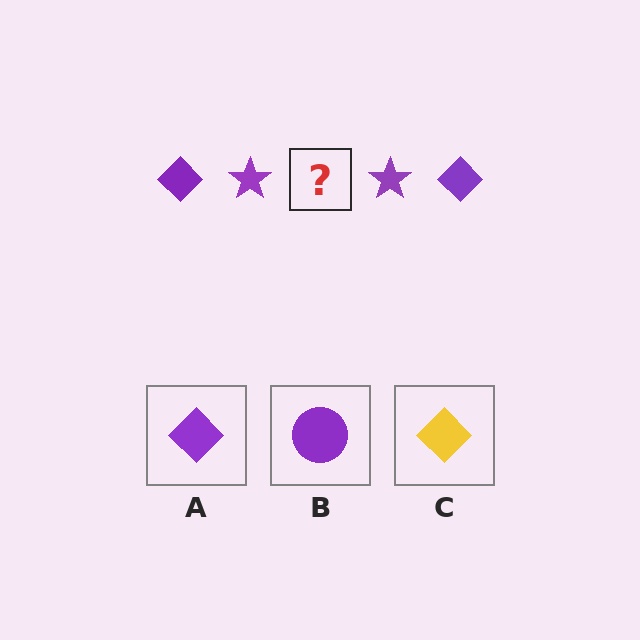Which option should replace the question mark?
Option A.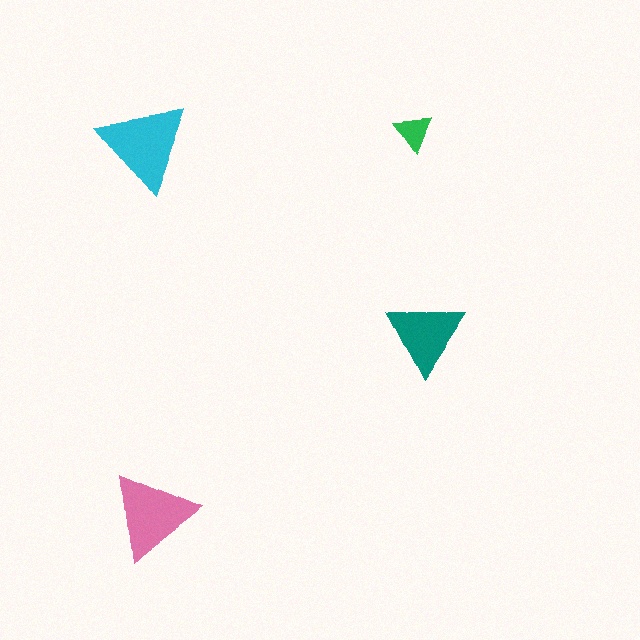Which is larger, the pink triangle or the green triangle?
The pink one.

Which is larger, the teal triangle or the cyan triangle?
The cyan one.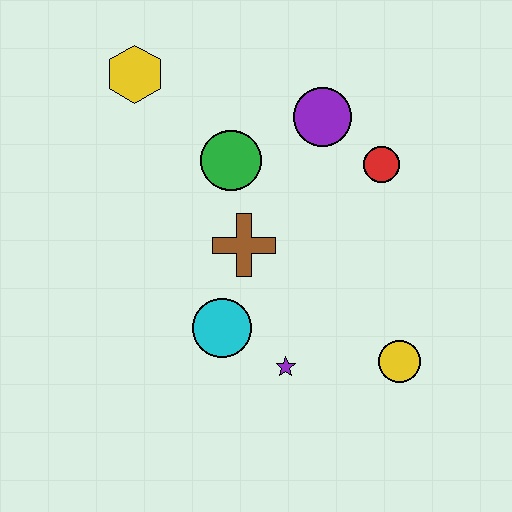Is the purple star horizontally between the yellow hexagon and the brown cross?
No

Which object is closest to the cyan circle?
The purple star is closest to the cyan circle.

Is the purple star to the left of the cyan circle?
No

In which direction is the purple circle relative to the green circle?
The purple circle is to the right of the green circle.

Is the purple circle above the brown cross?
Yes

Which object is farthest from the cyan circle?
The yellow hexagon is farthest from the cyan circle.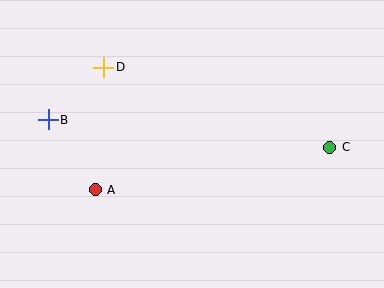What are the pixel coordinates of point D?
Point D is at (104, 67).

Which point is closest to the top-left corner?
Point D is closest to the top-left corner.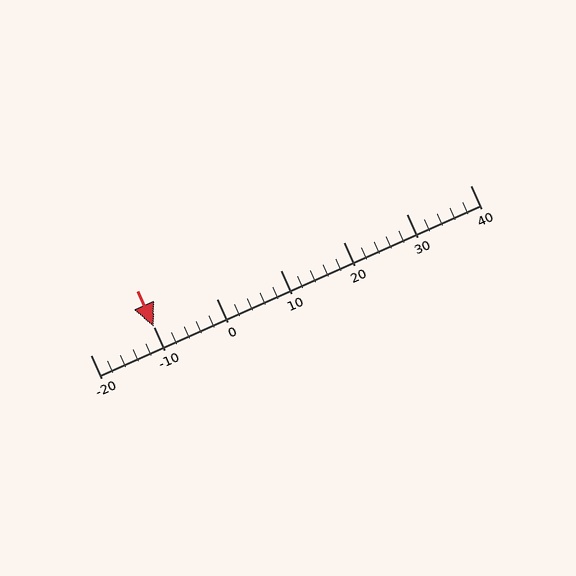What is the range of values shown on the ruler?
The ruler shows values from -20 to 40.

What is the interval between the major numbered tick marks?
The major tick marks are spaced 10 units apart.